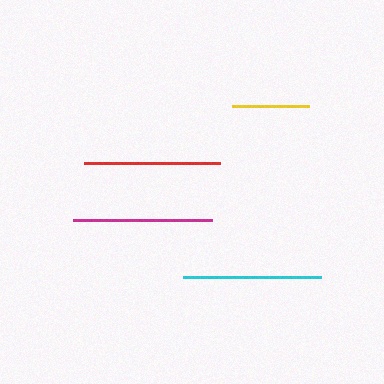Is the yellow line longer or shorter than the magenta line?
The magenta line is longer than the yellow line.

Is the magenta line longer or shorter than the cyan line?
The magenta line is longer than the cyan line.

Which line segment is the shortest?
The yellow line is the shortest at approximately 76 pixels.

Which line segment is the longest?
The magenta line is the longest at approximately 138 pixels.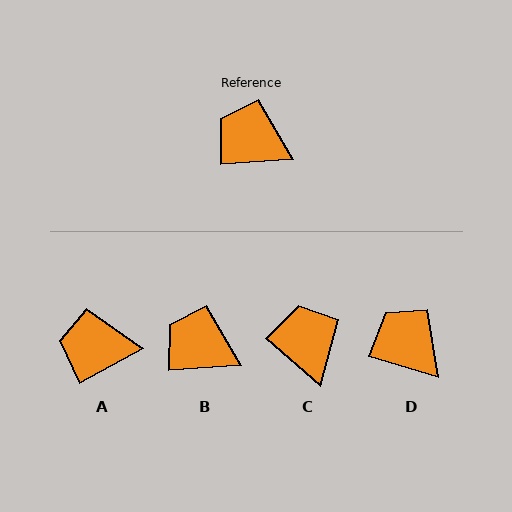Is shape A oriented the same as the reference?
No, it is off by about 25 degrees.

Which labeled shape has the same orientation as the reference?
B.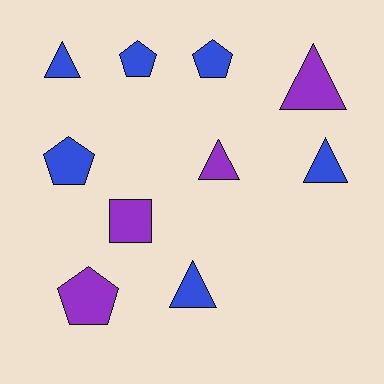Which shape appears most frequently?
Triangle, with 5 objects.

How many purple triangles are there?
There are 2 purple triangles.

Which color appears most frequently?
Blue, with 6 objects.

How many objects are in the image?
There are 10 objects.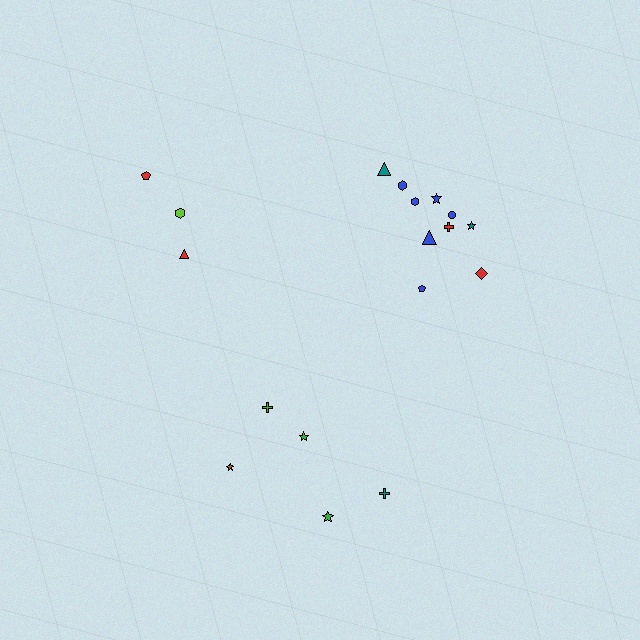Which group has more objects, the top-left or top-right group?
The top-right group.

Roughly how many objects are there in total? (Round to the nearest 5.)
Roughly 20 objects in total.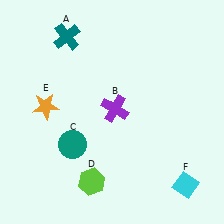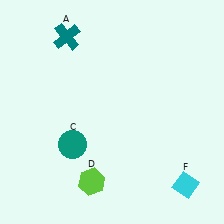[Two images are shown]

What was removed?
The orange star (E), the purple cross (B) were removed in Image 2.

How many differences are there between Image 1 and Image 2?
There are 2 differences between the two images.